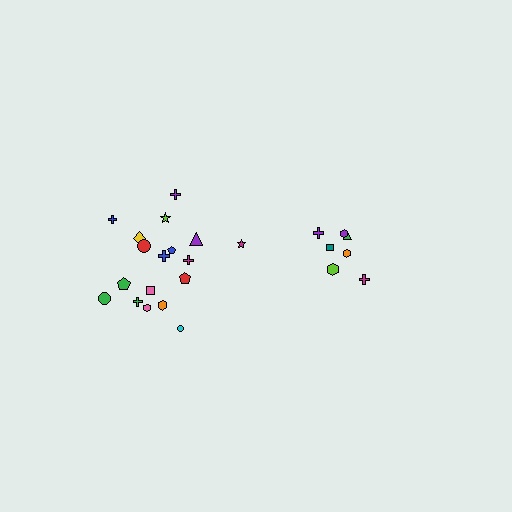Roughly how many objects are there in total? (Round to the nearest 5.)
Roughly 25 objects in total.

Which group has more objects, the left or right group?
The left group.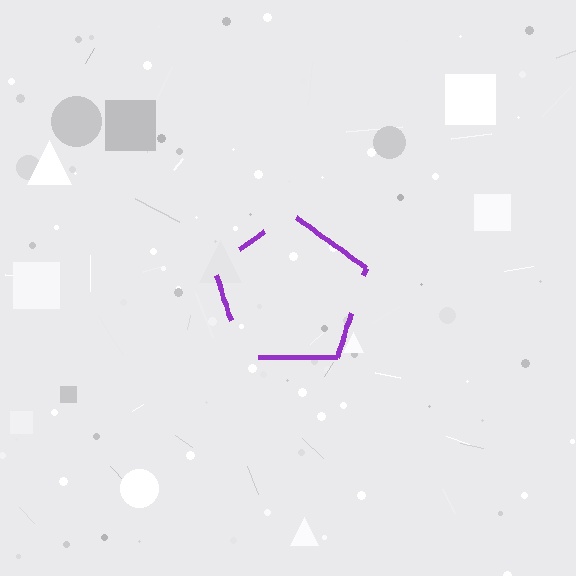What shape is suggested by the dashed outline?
The dashed outline suggests a pentagon.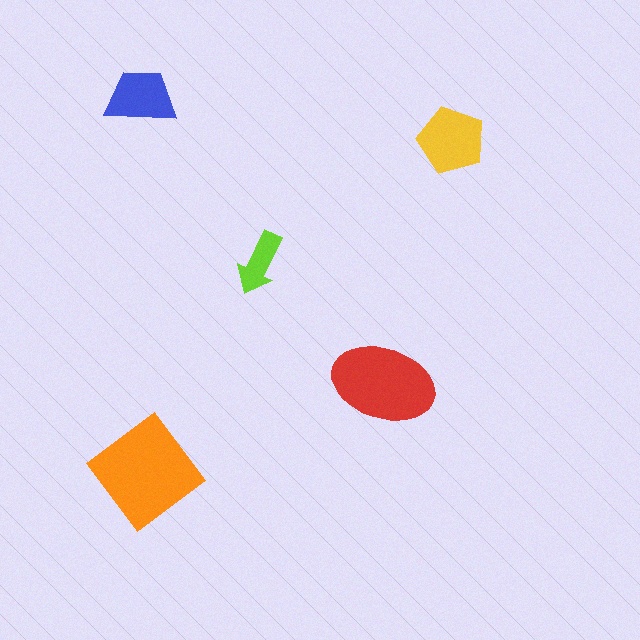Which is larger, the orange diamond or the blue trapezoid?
The orange diamond.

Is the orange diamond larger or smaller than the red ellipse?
Larger.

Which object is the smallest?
The lime arrow.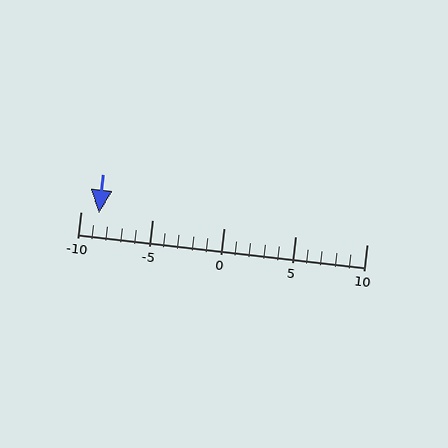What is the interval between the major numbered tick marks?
The major tick marks are spaced 5 units apart.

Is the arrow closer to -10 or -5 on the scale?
The arrow is closer to -10.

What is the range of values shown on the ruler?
The ruler shows values from -10 to 10.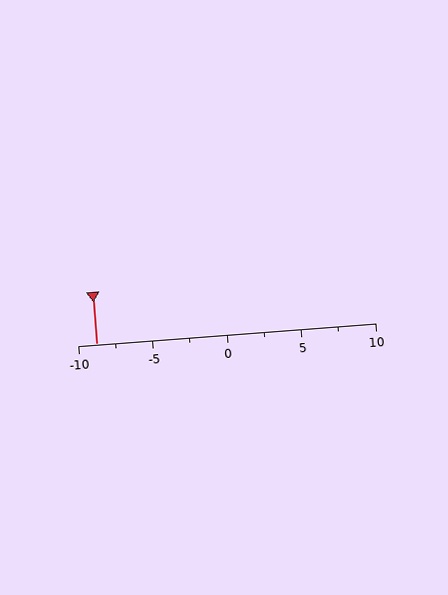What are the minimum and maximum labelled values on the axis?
The axis runs from -10 to 10.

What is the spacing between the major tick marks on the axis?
The major ticks are spaced 5 apart.